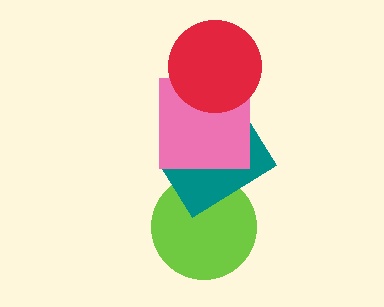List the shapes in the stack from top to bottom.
From top to bottom: the red circle, the pink square, the teal rectangle, the lime circle.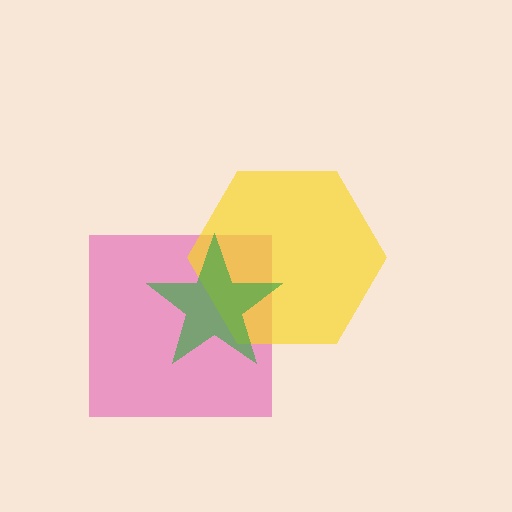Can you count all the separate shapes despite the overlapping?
Yes, there are 3 separate shapes.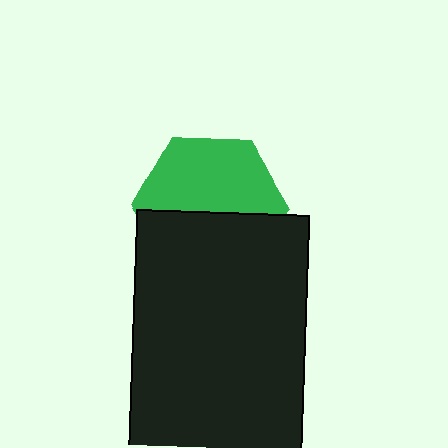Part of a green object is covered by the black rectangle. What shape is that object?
It is a hexagon.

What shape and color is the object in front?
The object in front is a black rectangle.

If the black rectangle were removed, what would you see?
You would see the complete green hexagon.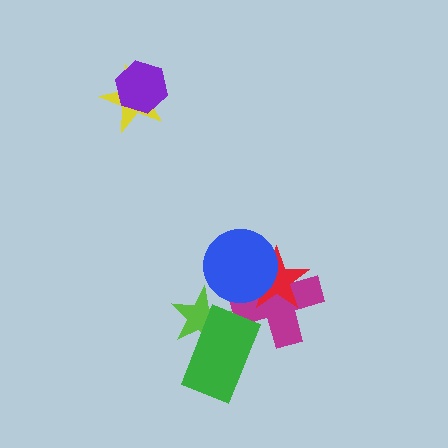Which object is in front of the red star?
The blue circle is in front of the red star.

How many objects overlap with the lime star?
1 object overlaps with the lime star.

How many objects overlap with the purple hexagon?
1 object overlaps with the purple hexagon.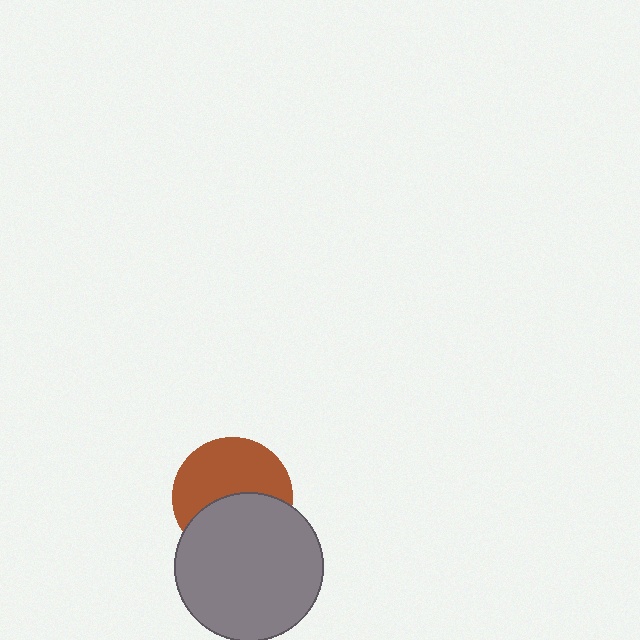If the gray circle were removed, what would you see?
You would see the complete brown circle.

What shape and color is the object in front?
The object in front is a gray circle.